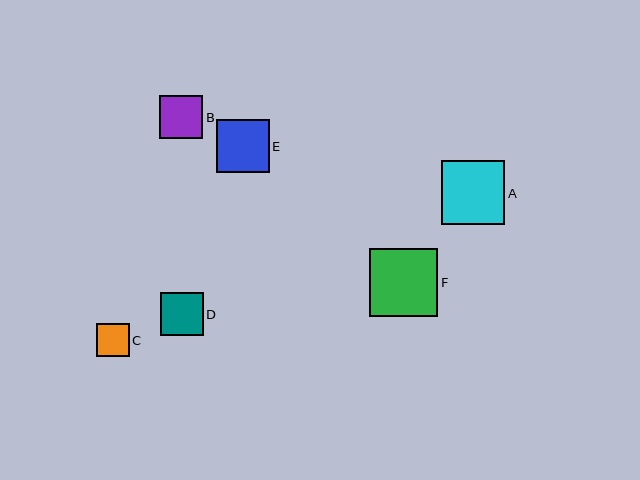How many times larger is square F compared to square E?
Square F is approximately 1.3 times the size of square E.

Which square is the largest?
Square F is the largest with a size of approximately 68 pixels.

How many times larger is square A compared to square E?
Square A is approximately 1.2 times the size of square E.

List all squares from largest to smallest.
From largest to smallest: F, A, E, B, D, C.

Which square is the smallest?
Square C is the smallest with a size of approximately 32 pixels.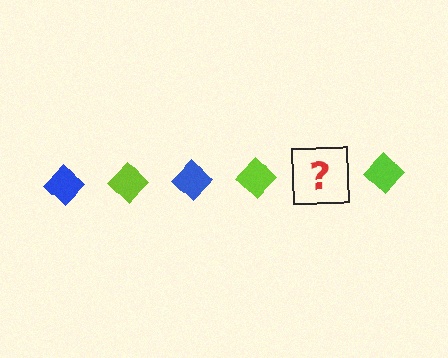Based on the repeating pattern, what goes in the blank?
The blank should be a blue diamond.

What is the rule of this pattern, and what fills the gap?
The rule is that the pattern cycles through blue, lime diamonds. The gap should be filled with a blue diamond.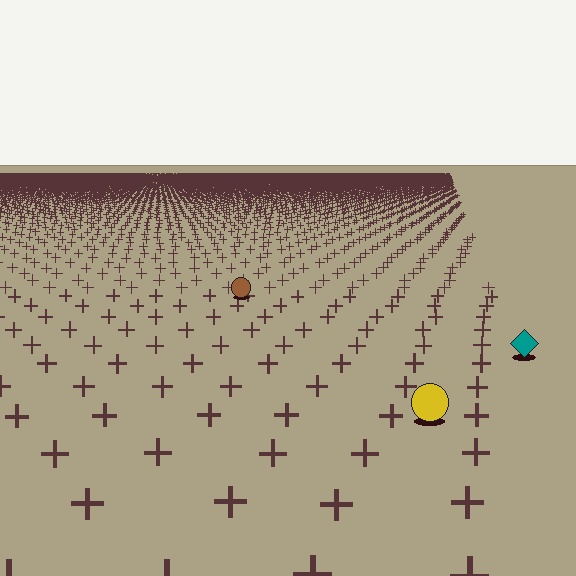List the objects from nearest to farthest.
From nearest to farthest: the yellow circle, the teal diamond, the brown circle.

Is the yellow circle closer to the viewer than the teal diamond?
Yes. The yellow circle is closer — you can tell from the texture gradient: the ground texture is coarser near it.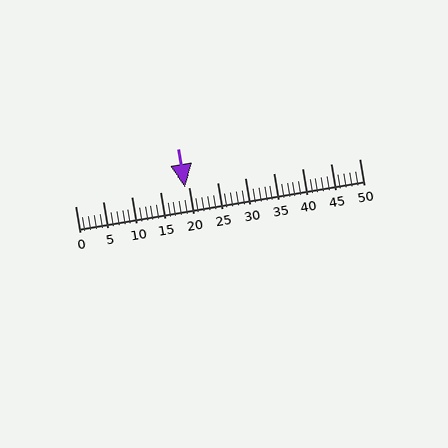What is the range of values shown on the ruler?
The ruler shows values from 0 to 50.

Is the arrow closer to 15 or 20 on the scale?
The arrow is closer to 20.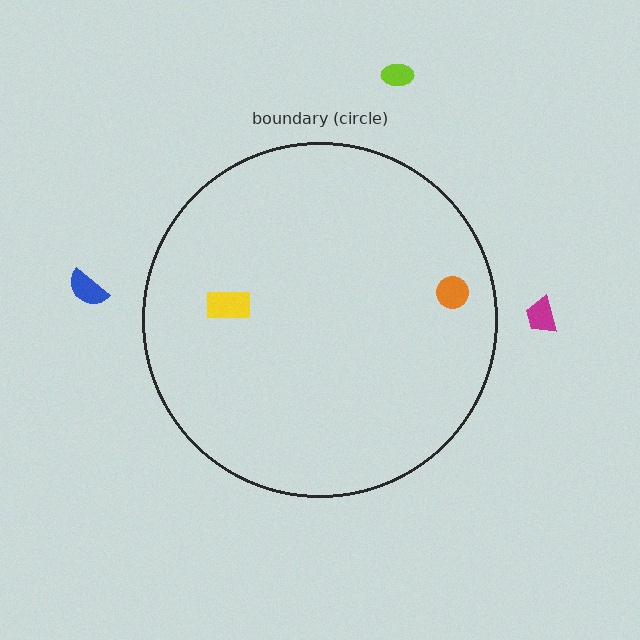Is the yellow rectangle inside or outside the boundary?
Inside.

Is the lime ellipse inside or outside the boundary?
Outside.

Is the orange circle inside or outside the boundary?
Inside.